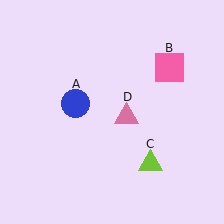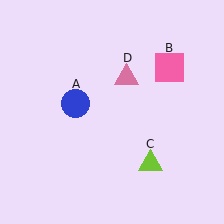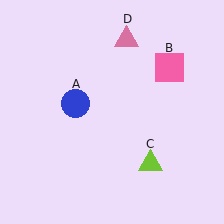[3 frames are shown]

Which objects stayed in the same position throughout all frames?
Blue circle (object A) and pink square (object B) and lime triangle (object C) remained stationary.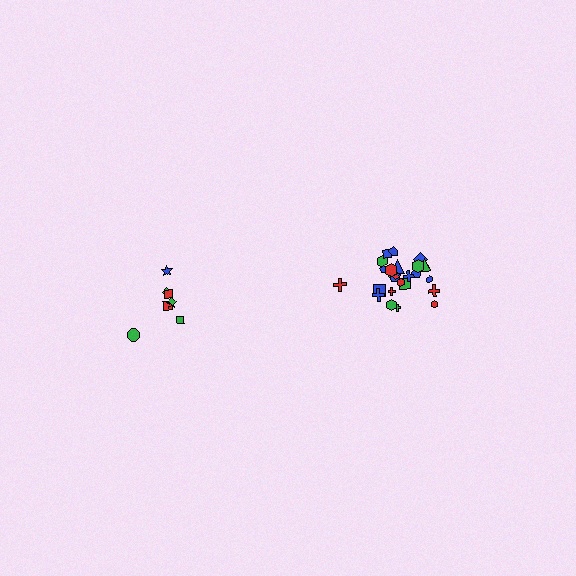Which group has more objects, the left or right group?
The right group.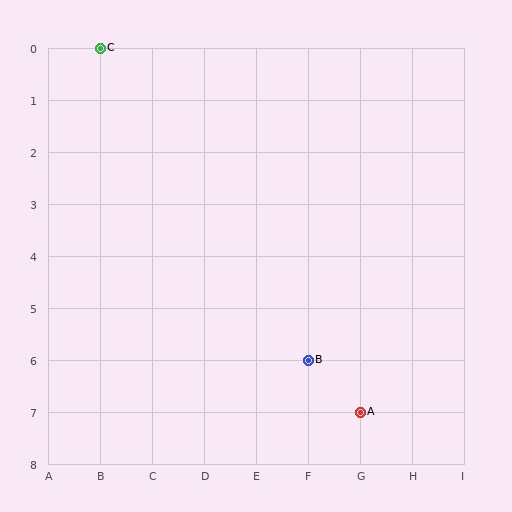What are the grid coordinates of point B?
Point B is at grid coordinates (F, 6).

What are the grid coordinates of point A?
Point A is at grid coordinates (G, 7).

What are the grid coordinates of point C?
Point C is at grid coordinates (B, 0).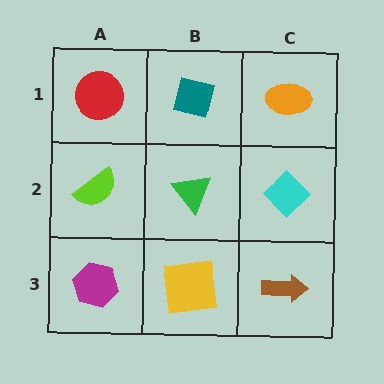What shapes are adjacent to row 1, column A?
A lime semicircle (row 2, column A), a teal square (row 1, column B).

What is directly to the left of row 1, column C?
A teal square.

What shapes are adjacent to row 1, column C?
A cyan diamond (row 2, column C), a teal square (row 1, column B).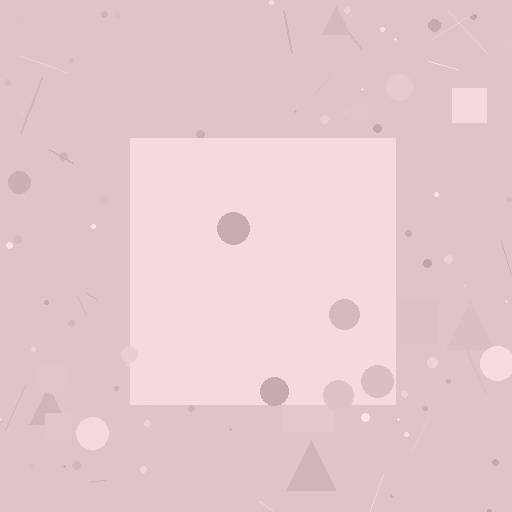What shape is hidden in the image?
A square is hidden in the image.